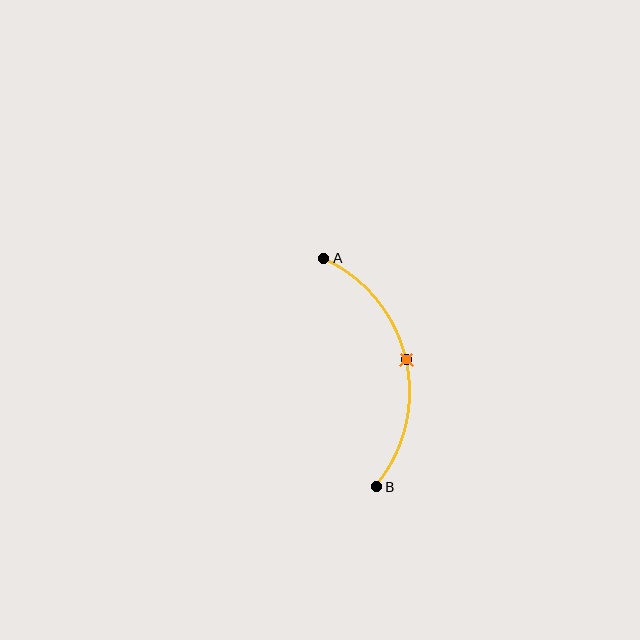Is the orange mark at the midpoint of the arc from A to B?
Yes. The orange mark lies on the arc at equal arc-length from both A and B — it is the arc midpoint.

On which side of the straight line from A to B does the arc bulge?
The arc bulges to the right of the straight line connecting A and B.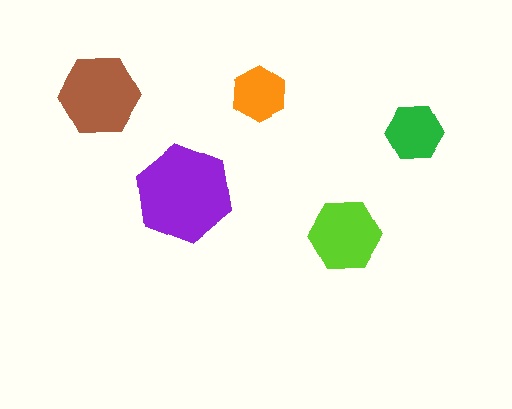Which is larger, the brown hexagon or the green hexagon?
The brown one.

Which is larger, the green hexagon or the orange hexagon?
The green one.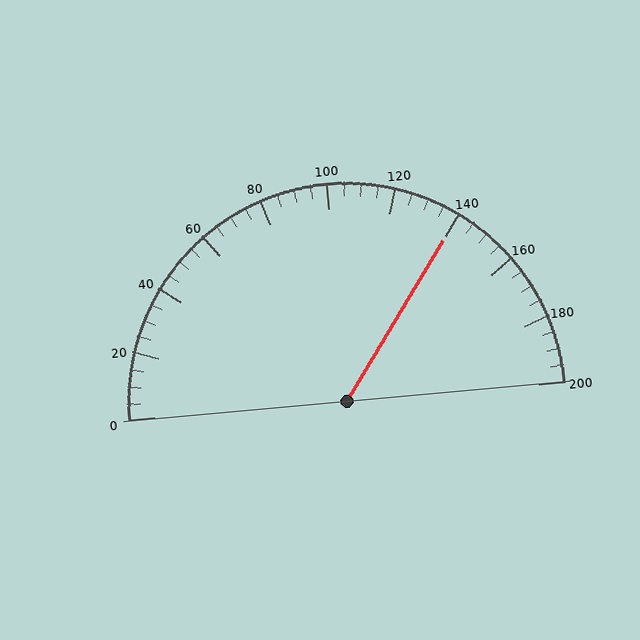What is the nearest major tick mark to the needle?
The nearest major tick mark is 140.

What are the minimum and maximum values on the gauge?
The gauge ranges from 0 to 200.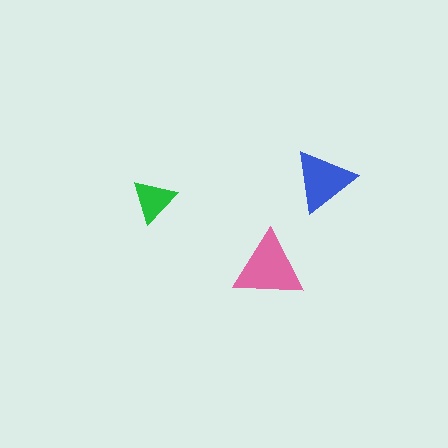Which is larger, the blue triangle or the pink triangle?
The pink one.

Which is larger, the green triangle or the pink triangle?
The pink one.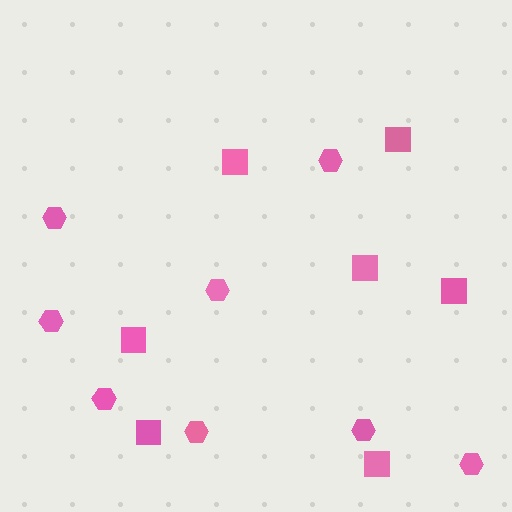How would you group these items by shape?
There are 2 groups: one group of squares (7) and one group of hexagons (8).